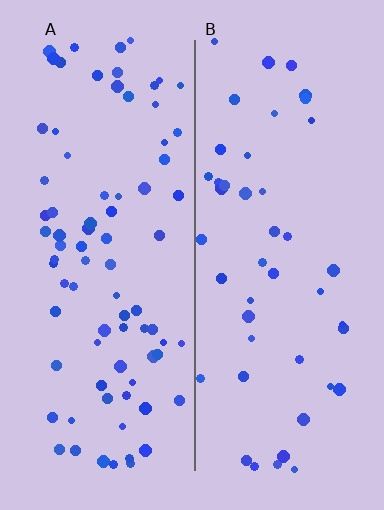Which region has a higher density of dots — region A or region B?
A (the left).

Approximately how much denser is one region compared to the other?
Approximately 1.8× — region A over region B.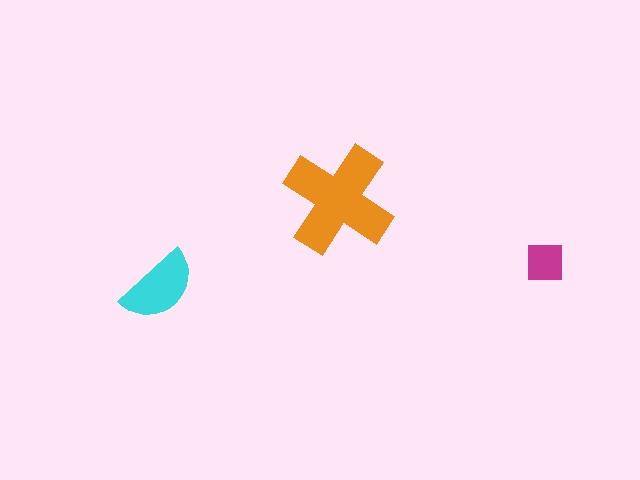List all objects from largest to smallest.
The orange cross, the cyan semicircle, the magenta square.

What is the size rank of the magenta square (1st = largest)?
3rd.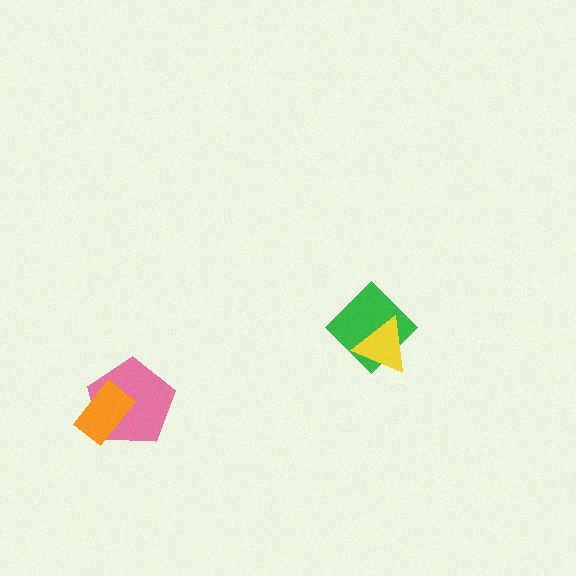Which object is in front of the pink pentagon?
The orange rectangle is in front of the pink pentagon.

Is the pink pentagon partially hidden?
Yes, it is partially covered by another shape.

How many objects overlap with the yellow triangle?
1 object overlaps with the yellow triangle.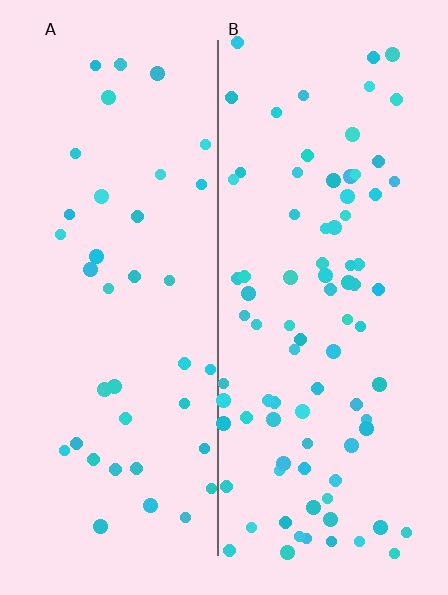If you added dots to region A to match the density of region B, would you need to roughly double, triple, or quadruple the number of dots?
Approximately double.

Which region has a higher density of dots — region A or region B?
B (the right).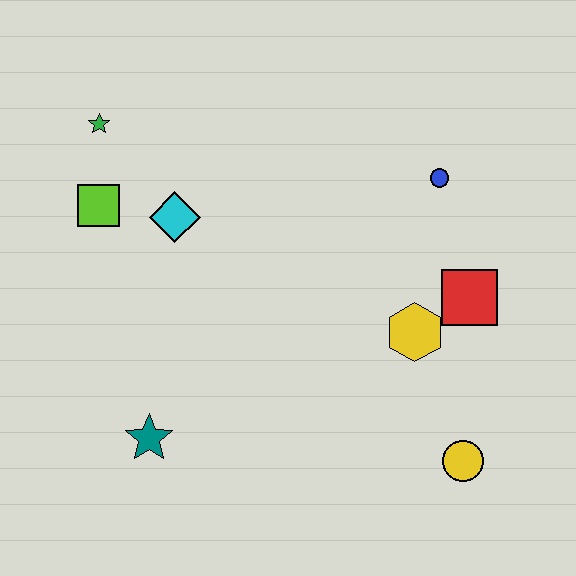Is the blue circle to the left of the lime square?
No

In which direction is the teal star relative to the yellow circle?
The teal star is to the left of the yellow circle.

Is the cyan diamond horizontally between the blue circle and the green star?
Yes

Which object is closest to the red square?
The yellow hexagon is closest to the red square.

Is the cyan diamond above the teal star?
Yes